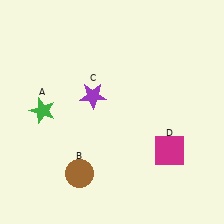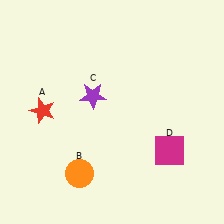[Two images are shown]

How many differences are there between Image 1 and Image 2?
There are 2 differences between the two images.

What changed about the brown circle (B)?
In Image 1, B is brown. In Image 2, it changed to orange.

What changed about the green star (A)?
In Image 1, A is green. In Image 2, it changed to red.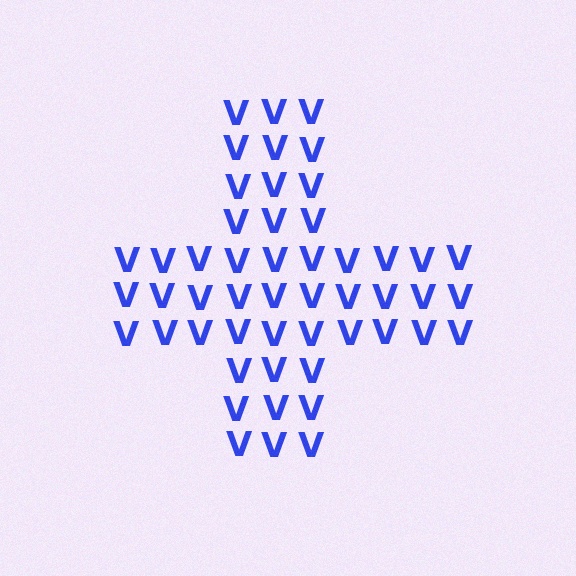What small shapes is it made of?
It is made of small letter V's.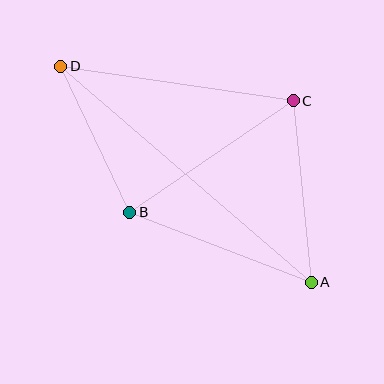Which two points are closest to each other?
Points B and D are closest to each other.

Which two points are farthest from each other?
Points A and D are farthest from each other.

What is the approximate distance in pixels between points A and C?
The distance between A and C is approximately 183 pixels.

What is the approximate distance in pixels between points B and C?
The distance between B and C is approximately 198 pixels.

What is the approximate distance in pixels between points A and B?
The distance between A and B is approximately 194 pixels.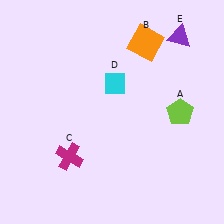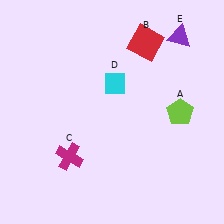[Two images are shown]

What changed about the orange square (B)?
In Image 1, B is orange. In Image 2, it changed to red.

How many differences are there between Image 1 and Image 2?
There is 1 difference between the two images.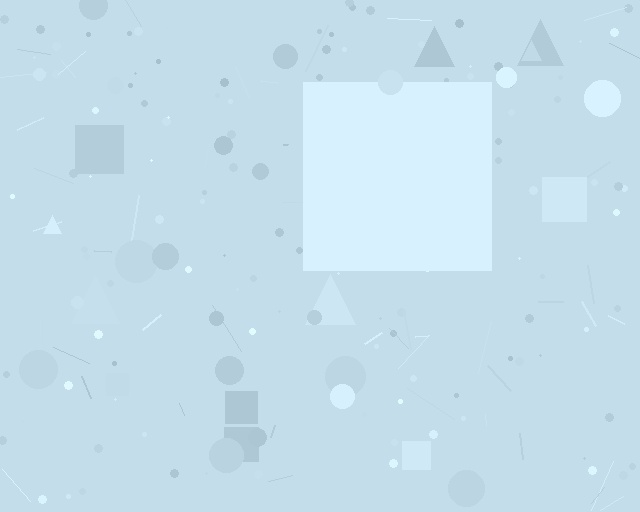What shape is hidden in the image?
A square is hidden in the image.